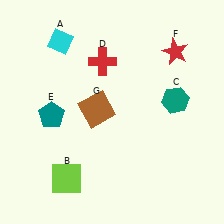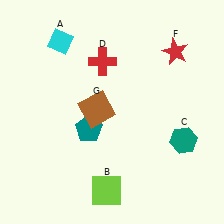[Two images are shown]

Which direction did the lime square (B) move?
The lime square (B) moved right.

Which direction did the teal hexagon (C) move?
The teal hexagon (C) moved down.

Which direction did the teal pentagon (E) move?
The teal pentagon (E) moved right.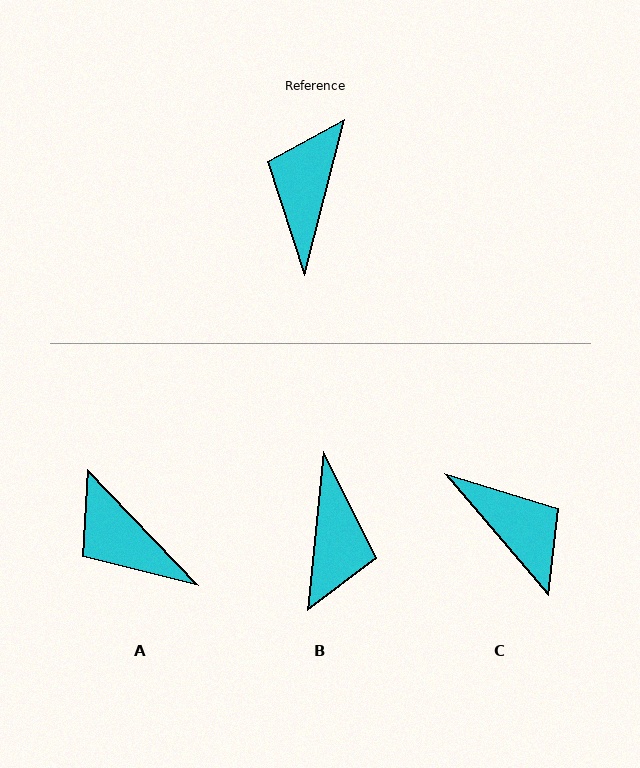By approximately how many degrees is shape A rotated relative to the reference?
Approximately 58 degrees counter-clockwise.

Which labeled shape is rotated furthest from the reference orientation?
B, about 171 degrees away.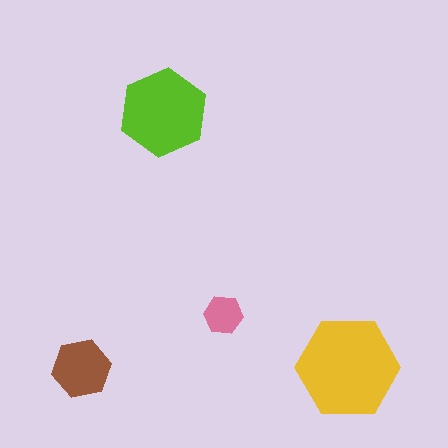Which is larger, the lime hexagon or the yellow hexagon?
The yellow one.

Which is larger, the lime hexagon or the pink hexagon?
The lime one.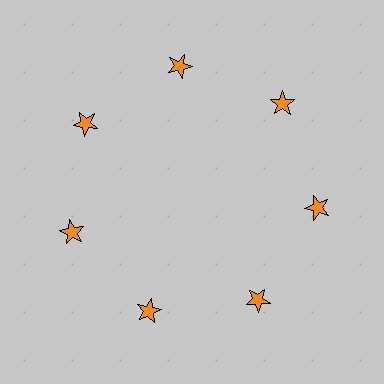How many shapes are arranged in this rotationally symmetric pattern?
There are 7 shapes, arranged in 7 groups of 1.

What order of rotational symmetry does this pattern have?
This pattern has 7-fold rotational symmetry.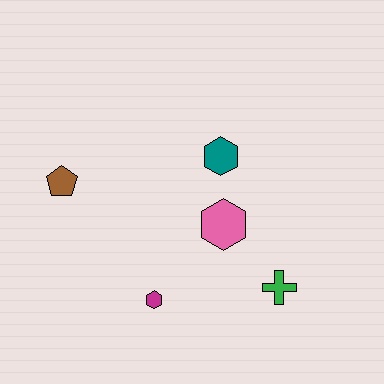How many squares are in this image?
There are no squares.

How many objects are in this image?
There are 5 objects.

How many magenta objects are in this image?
There is 1 magenta object.